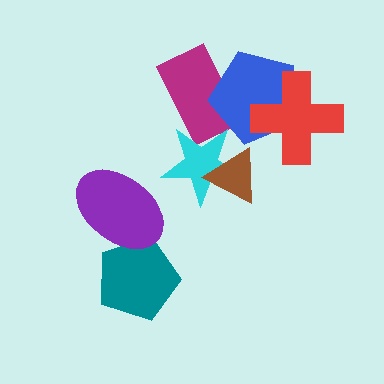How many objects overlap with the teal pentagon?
1 object overlaps with the teal pentagon.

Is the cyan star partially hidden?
Yes, it is partially covered by another shape.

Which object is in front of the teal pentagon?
The purple ellipse is in front of the teal pentagon.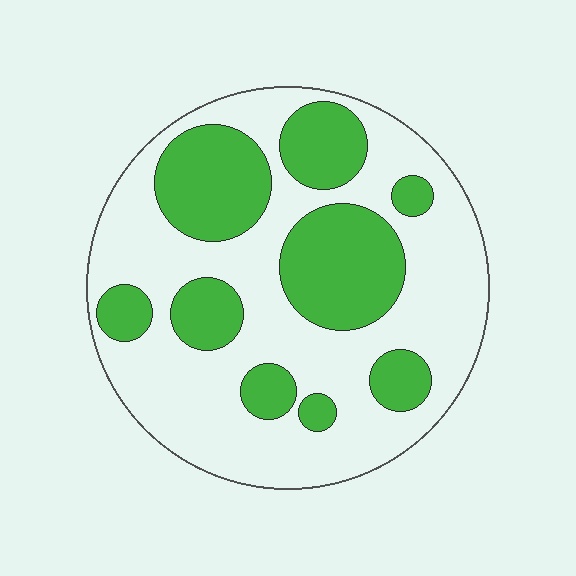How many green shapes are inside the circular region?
9.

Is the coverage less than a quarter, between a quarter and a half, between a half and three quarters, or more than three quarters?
Between a quarter and a half.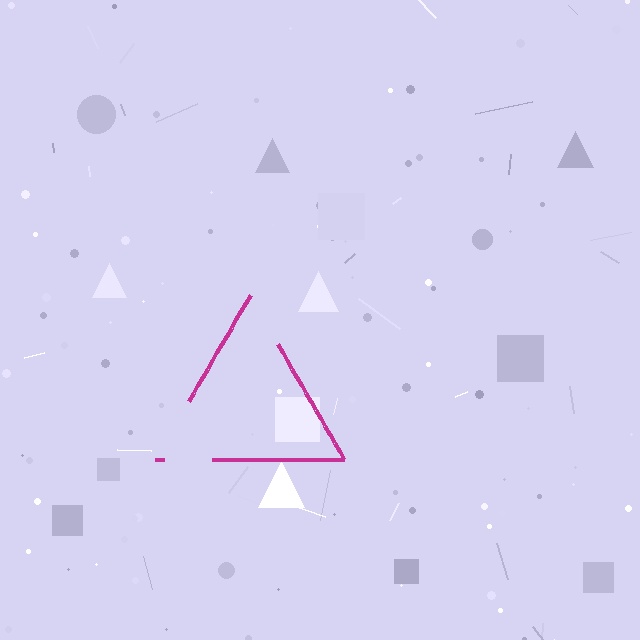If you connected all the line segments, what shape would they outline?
They would outline a triangle.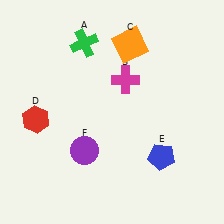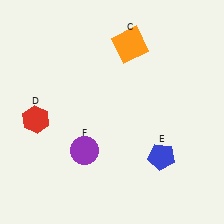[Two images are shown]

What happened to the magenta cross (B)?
The magenta cross (B) was removed in Image 2. It was in the top-right area of Image 1.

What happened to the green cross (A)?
The green cross (A) was removed in Image 2. It was in the top-left area of Image 1.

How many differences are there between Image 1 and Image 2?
There are 2 differences between the two images.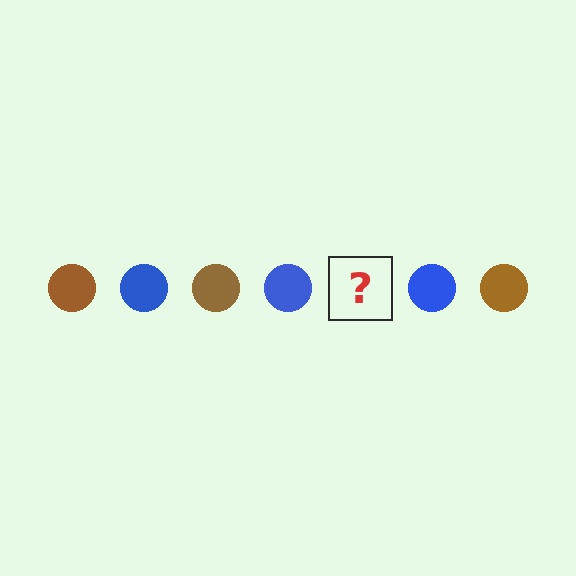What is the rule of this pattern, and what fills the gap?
The rule is that the pattern cycles through brown, blue circles. The gap should be filled with a brown circle.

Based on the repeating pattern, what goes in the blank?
The blank should be a brown circle.